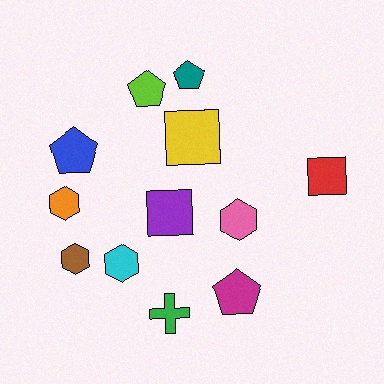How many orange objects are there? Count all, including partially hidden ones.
There is 1 orange object.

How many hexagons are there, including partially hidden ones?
There are 4 hexagons.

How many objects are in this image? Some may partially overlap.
There are 12 objects.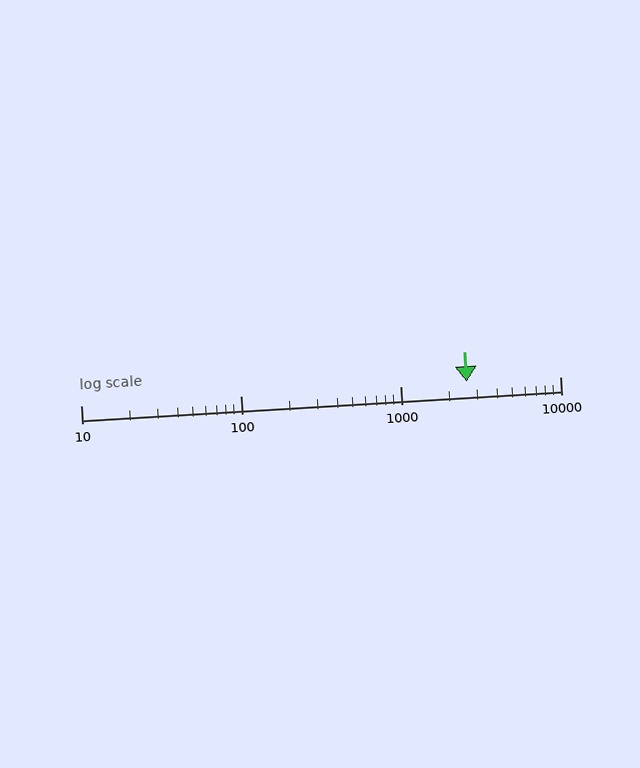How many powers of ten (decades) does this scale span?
The scale spans 3 decades, from 10 to 10000.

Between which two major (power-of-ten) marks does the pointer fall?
The pointer is between 1000 and 10000.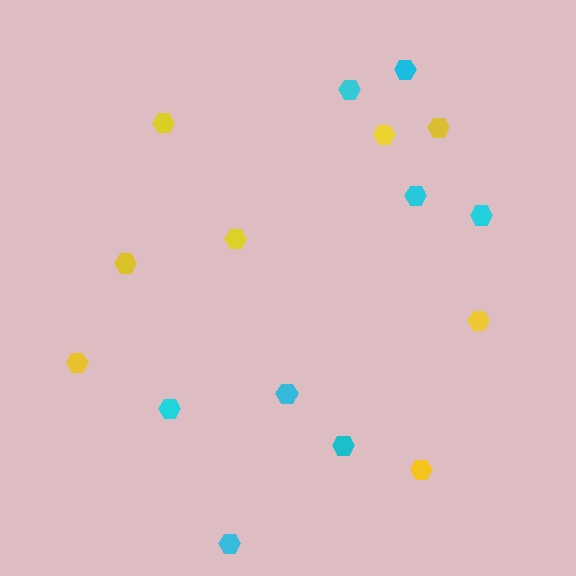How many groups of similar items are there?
There are 2 groups: one group of yellow hexagons (8) and one group of cyan hexagons (8).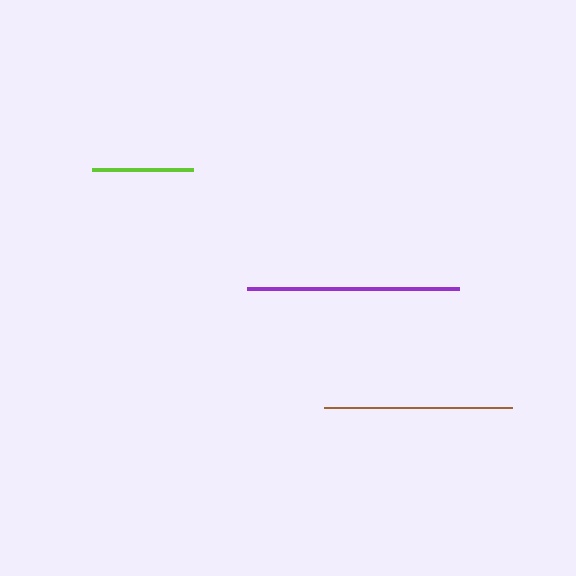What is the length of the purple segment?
The purple segment is approximately 212 pixels long.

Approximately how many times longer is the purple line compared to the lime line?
The purple line is approximately 2.1 times the length of the lime line.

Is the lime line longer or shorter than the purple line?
The purple line is longer than the lime line.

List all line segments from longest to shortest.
From longest to shortest: purple, brown, lime.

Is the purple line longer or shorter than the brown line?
The purple line is longer than the brown line.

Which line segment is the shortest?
The lime line is the shortest at approximately 100 pixels.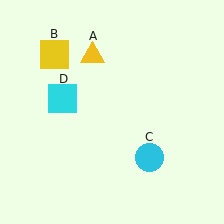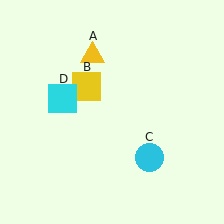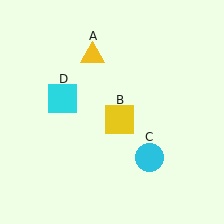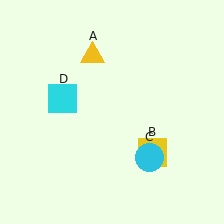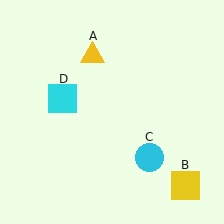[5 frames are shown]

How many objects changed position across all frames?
1 object changed position: yellow square (object B).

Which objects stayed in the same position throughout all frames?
Yellow triangle (object A) and cyan circle (object C) and cyan square (object D) remained stationary.